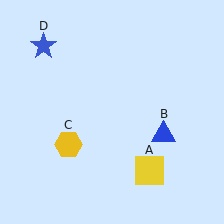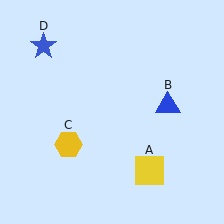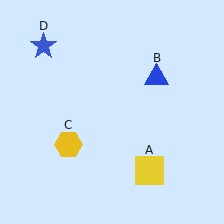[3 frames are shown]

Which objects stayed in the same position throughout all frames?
Yellow square (object A) and yellow hexagon (object C) and blue star (object D) remained stationary.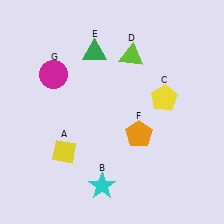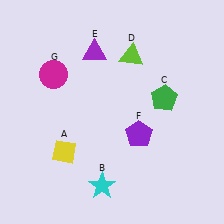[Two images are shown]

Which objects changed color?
C changed from yellow to green. E changed from green to purple. F changed from orange to purple.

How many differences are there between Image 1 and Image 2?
There are 3 differences between the two images.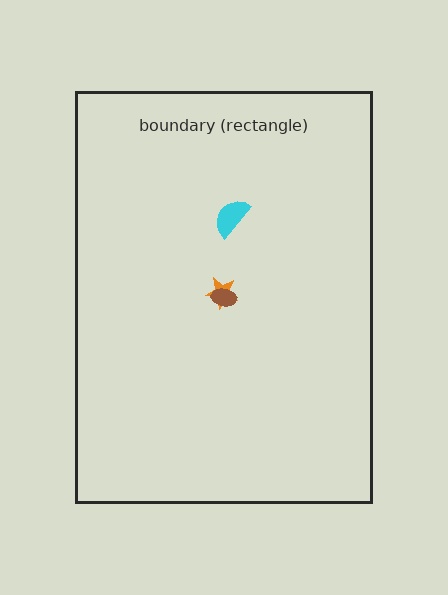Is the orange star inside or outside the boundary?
Inside.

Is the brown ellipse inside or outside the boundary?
Inside.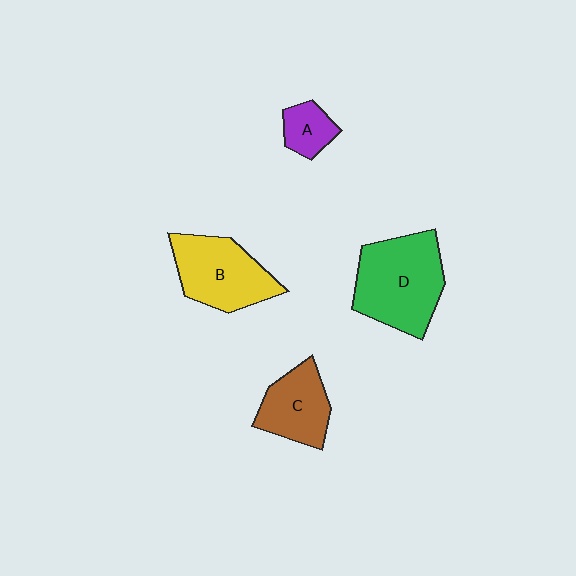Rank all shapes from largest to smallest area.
From largest to smallest: D (green), B (yellow), C (brown), A (purple).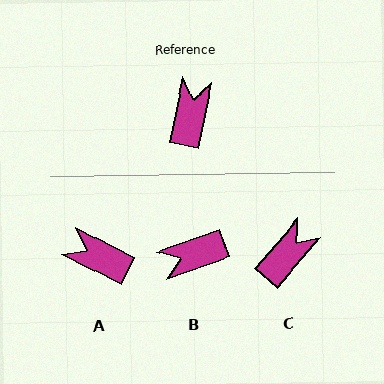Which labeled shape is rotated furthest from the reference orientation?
B, about 122 degrees away.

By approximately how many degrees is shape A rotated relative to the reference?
Approximately 75 degrees counter-clockwise.